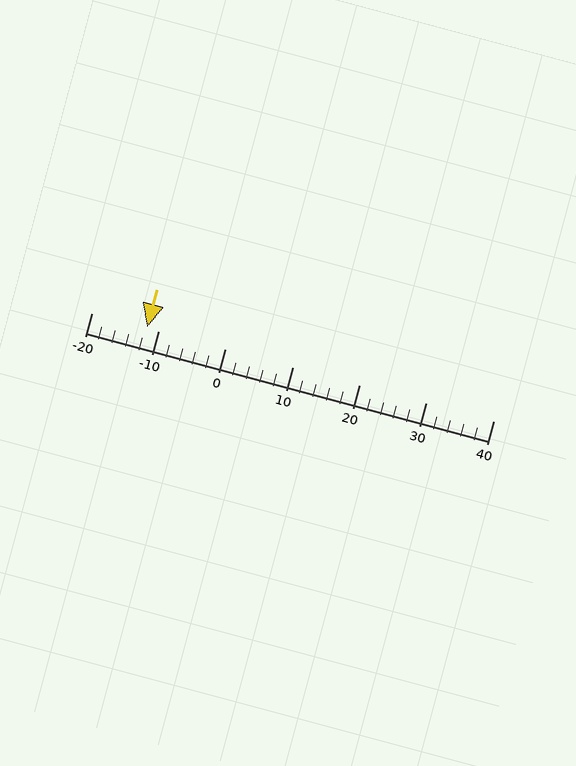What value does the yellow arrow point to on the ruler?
The yellow arrow points to approximately -12.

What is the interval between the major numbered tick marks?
The major tick marks are spaced 10 units apart.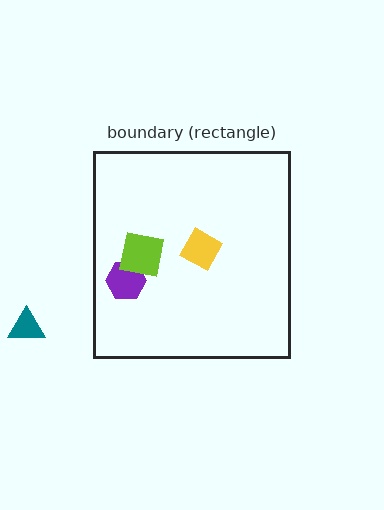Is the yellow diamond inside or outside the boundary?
Inside.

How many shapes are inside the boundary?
3 inside, 1 outside.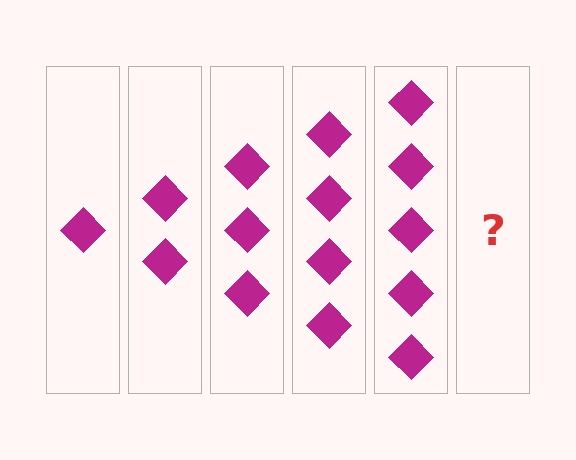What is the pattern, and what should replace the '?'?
The pattern is that each step adds one more diamond. The '?' should be 6 diamonds.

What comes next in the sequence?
The next element should be 6 diamonds.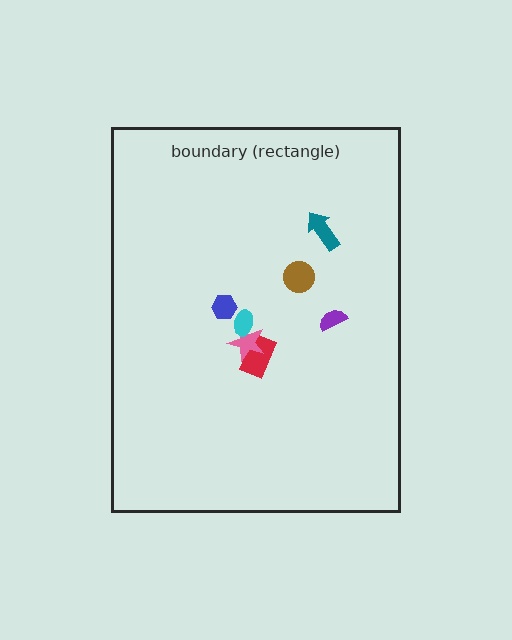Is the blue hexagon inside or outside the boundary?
Inside.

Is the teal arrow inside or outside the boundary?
Inside.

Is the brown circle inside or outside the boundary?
Inside.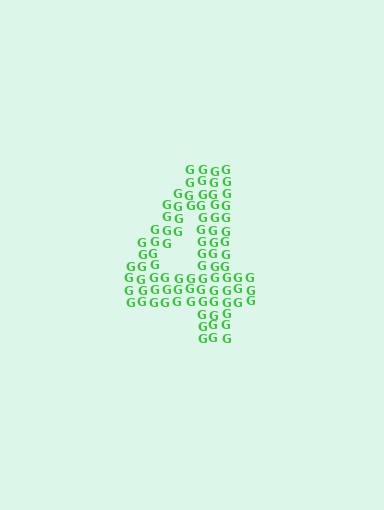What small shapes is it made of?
It is made of small letter G's.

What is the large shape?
The large shape is the digit 4.